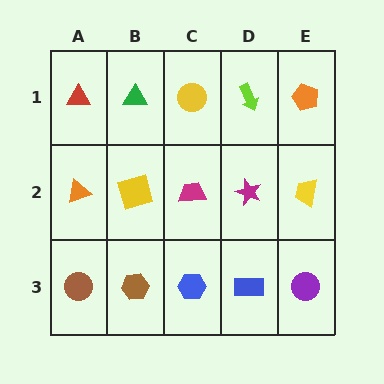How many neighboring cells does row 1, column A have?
2.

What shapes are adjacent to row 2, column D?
A lime arrow (row 1, column D), a blue rectangle (row 3, column D), a magenta trapezoid (row 2, column C), a yellow trapezoid (row 2, column E).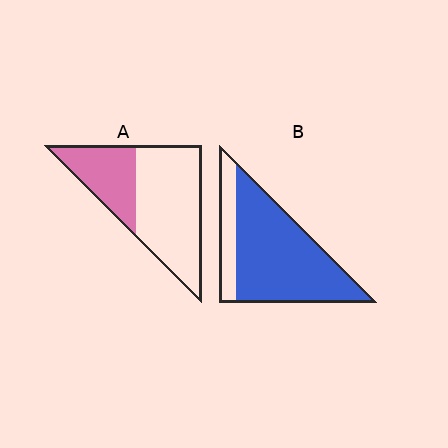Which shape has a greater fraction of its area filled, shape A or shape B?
Shape B.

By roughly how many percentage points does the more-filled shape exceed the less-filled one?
By roughly 45 percentage points (B over A).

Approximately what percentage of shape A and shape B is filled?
A is approximately 35% and B is approximately 80%.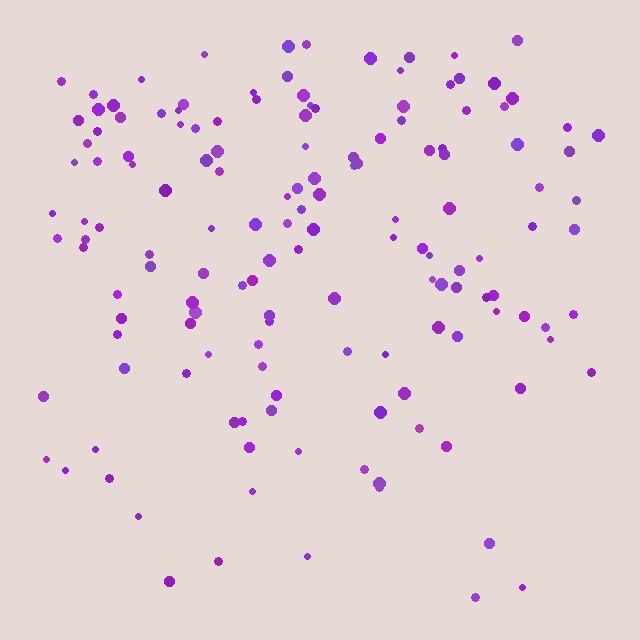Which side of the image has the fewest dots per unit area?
The bottom.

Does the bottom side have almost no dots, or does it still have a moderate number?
Still a moderate number, just noticeably fewer than the top.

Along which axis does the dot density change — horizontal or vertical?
Vertical.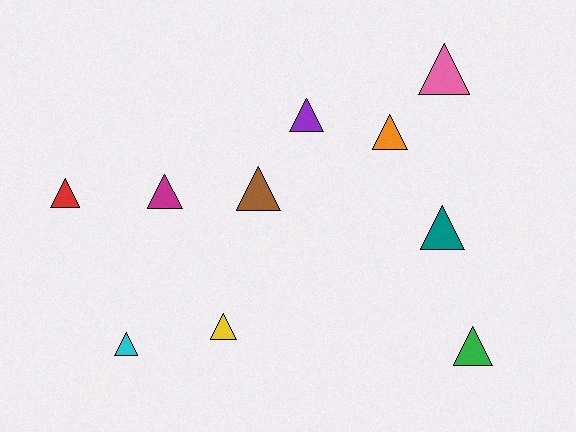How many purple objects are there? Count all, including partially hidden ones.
There is 1 purple object.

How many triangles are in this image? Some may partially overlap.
There are 10 triangles.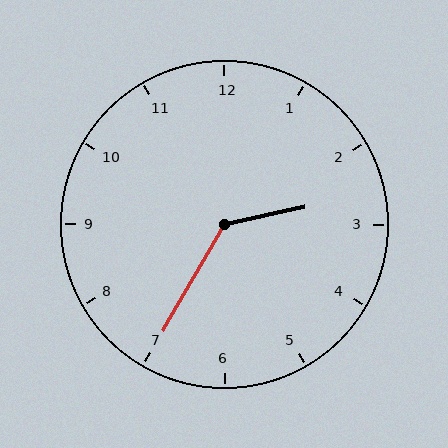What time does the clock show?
2:35.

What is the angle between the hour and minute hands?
Approximately 132 degrees.